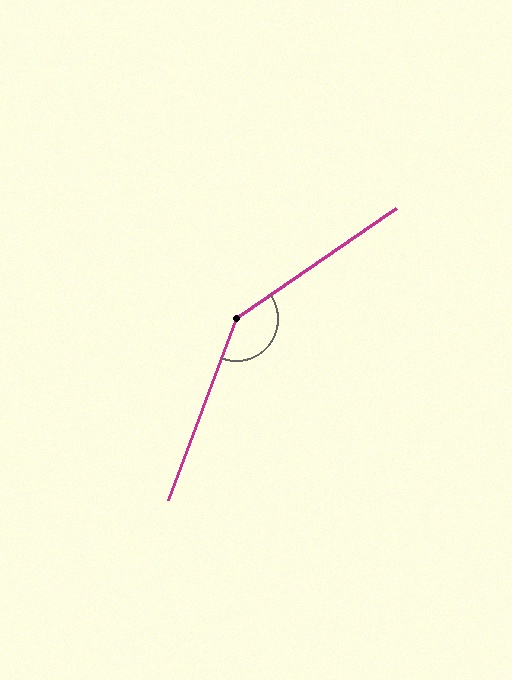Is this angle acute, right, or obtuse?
It is obtuse.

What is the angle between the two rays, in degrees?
Approximately 145 degrees.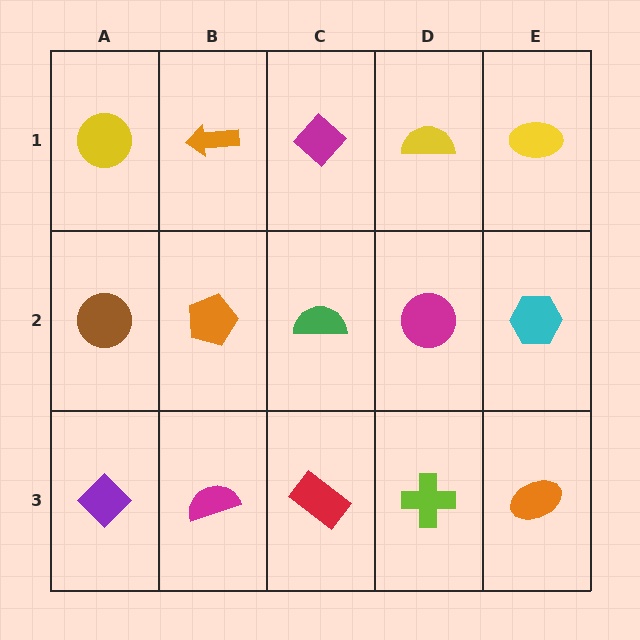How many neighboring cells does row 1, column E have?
2.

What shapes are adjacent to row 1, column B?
An orange pentagon (row 2, column B), a yellow circle (row 1, column A), a magenta diamond (row 1, column C).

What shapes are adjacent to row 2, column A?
A yellow circle (row 1, column A), a purple diamond (row 3, column A), an orange pentagon (row 2, column B).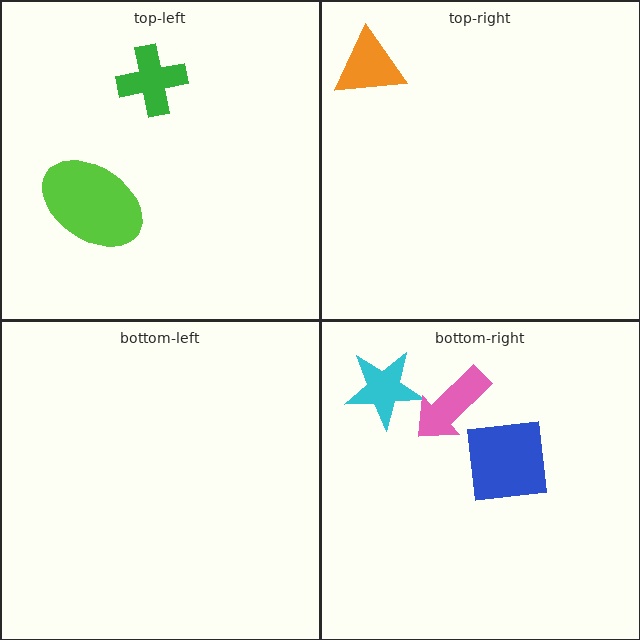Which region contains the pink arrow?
The bottom-right region.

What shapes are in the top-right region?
The orange triangle.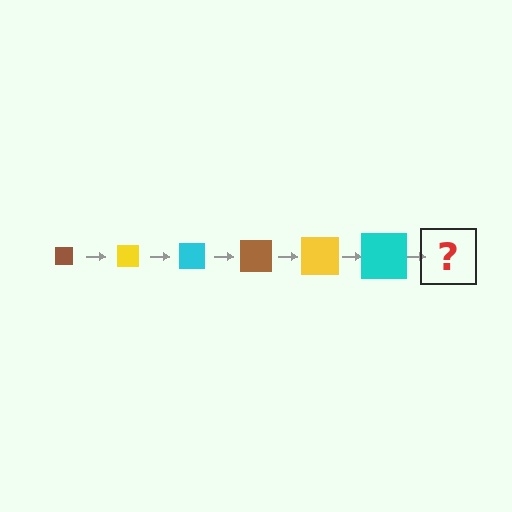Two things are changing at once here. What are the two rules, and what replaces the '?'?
The two rules are that the square grows larger each step and the color cycles through brown, yellow, and cyan. The '?' should be a brown square, larger than the previous one.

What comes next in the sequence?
The next element should be a brown square, larger than the previous one.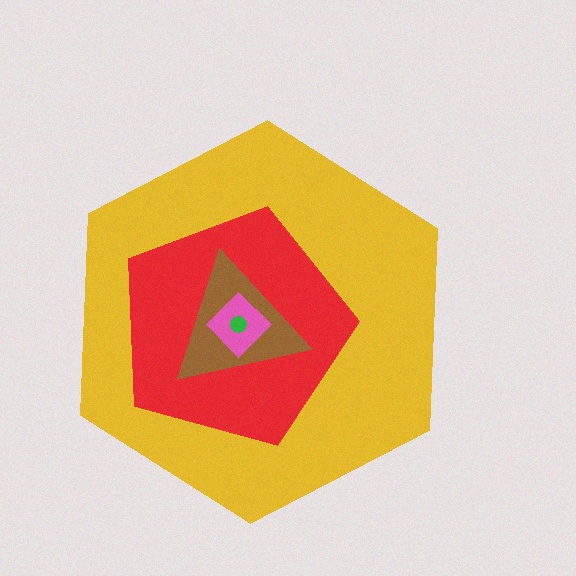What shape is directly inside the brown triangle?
The pink diamond.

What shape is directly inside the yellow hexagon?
The red pentagon.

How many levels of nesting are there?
5.